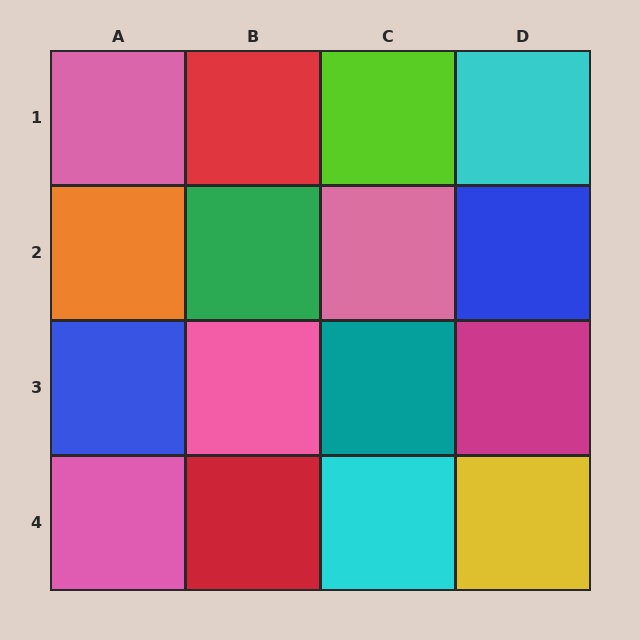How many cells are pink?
4 cells are pink.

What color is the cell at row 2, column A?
Orange.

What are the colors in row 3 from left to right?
Blue, pink, teal, magenta.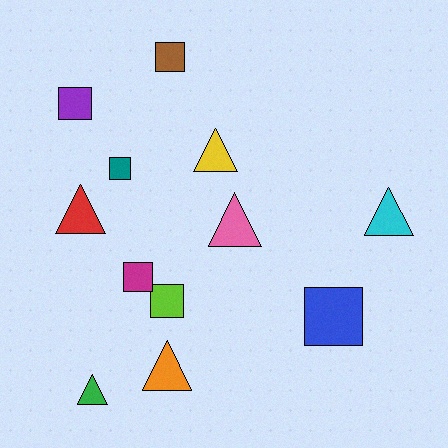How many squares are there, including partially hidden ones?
There are 6 squares.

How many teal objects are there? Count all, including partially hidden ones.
There is 1 teal object.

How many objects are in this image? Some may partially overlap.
There are 12 objects.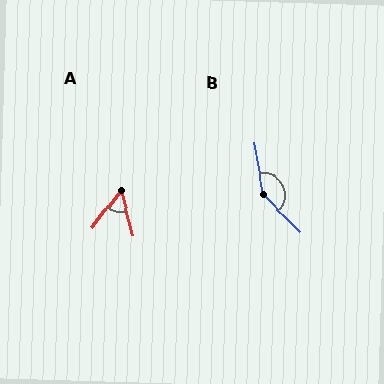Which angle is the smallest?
A, at approximately 52 degrees.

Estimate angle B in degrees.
Approximately 144 degrees.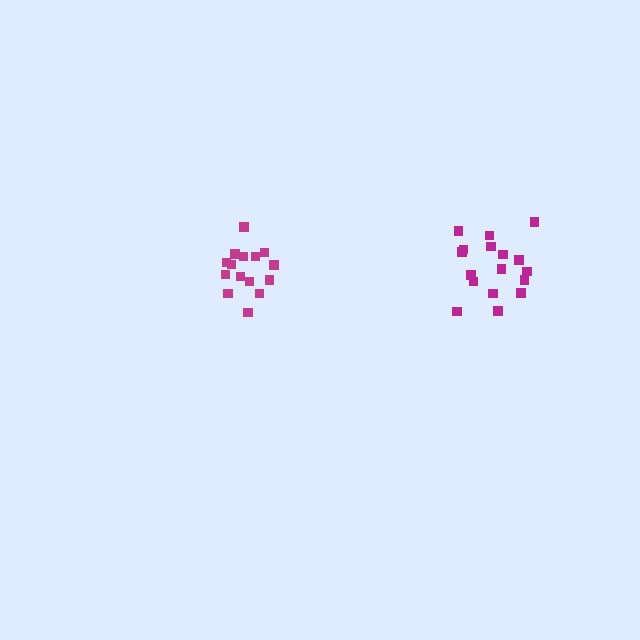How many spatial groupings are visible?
There are 2 spatial groupings.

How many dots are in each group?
Group 1: 15 dots, Group 2: 17 dots (32 total).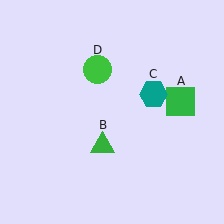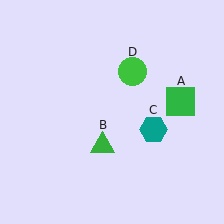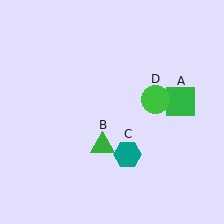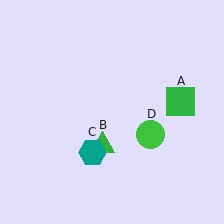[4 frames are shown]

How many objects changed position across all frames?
2 objects changed position: teal hexagon (object C), green circle (object D).